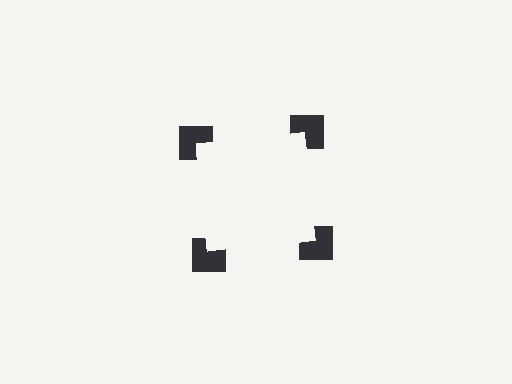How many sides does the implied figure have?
4 sides.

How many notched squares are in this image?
There are 4 — one at each vertex of the illusory square.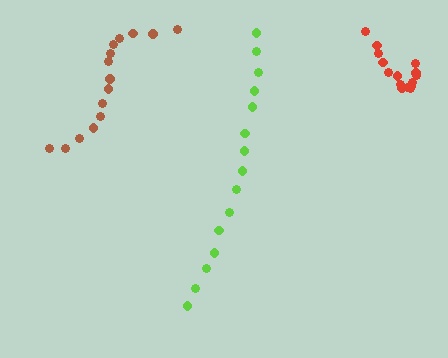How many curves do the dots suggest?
There are 3 distinct paths.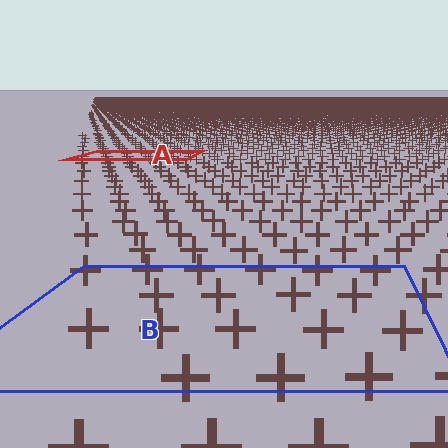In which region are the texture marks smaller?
The texture marks are smaller in region A, because it is farther away.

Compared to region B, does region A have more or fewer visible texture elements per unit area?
Region A has more texture elements per unit area — they are packed more densely because it is farther away.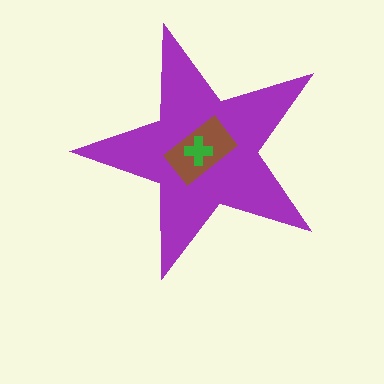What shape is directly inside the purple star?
The brown rectangle.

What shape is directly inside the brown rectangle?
The green cross.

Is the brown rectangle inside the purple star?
Yes.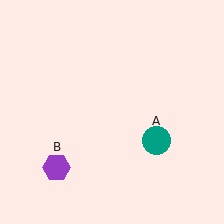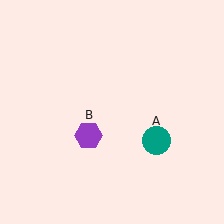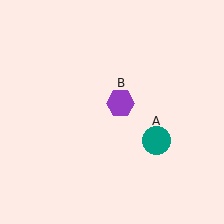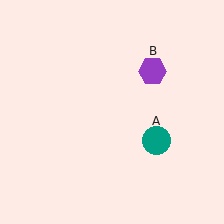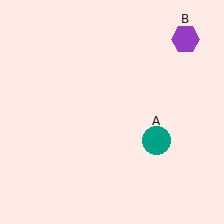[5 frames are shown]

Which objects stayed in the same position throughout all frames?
Teal circle (object A) remained stationary.